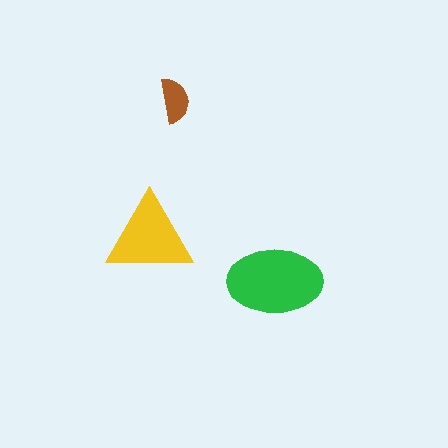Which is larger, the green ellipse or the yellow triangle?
The green ellipse.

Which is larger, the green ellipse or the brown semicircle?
The green ellipse.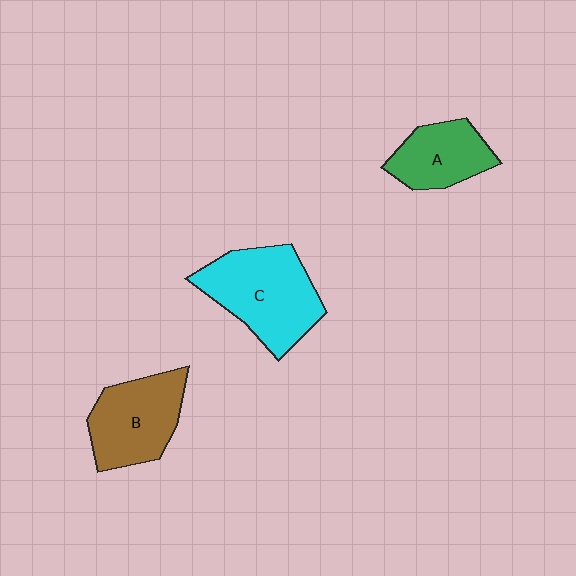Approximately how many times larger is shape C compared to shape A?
Approximately 1.6 times.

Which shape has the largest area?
Shape C (cyan).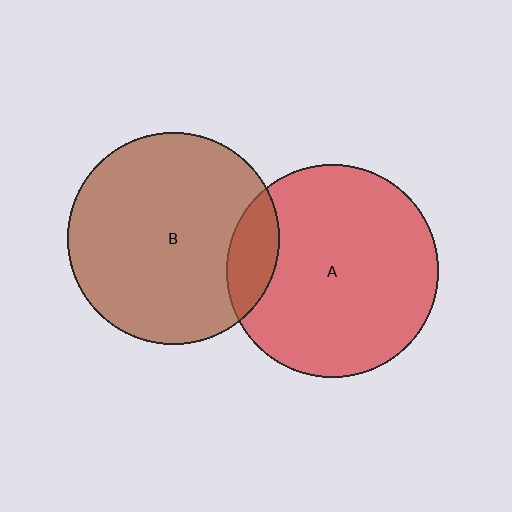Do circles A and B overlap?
Yes.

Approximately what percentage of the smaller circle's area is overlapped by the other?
Approximately 15%.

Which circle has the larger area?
Circle A (red).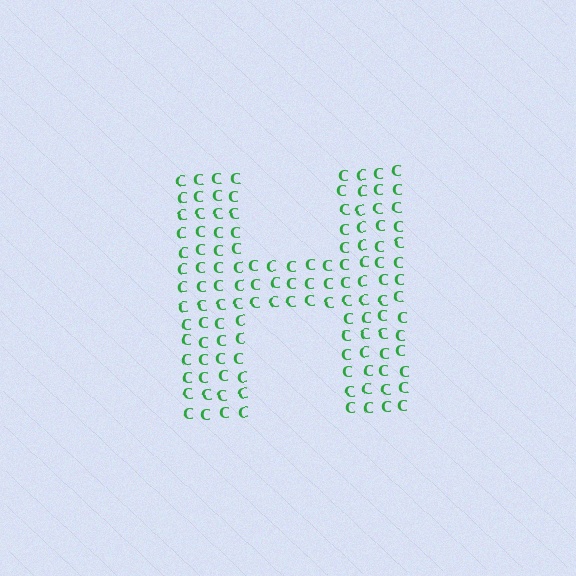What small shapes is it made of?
It is made of small letter C's.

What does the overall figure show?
The overall figure shows the letter H.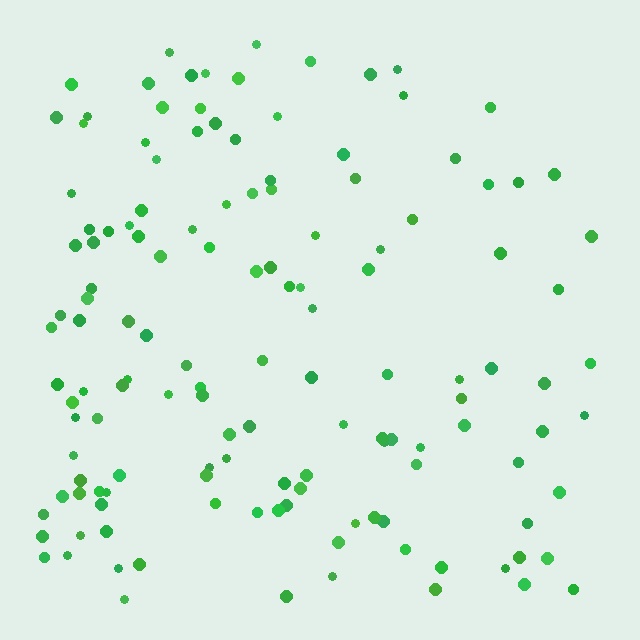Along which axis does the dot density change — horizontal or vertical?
Horizontal.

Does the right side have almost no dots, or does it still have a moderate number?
Still a moderate number, just noticeably fewer than the left.